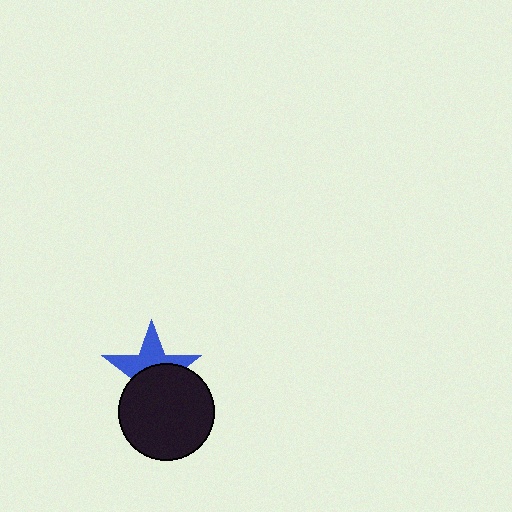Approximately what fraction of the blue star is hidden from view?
Roughly 53% of the blue star is hidden behind the black circle.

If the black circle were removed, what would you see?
You would see the complete blue star.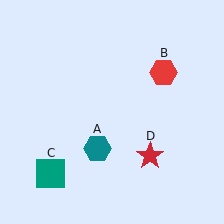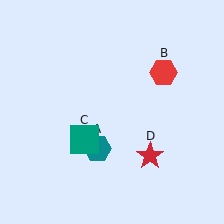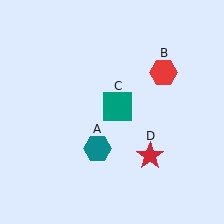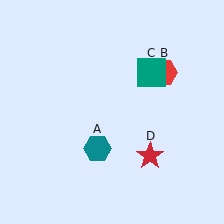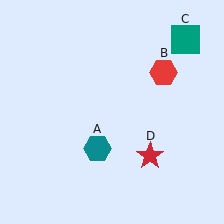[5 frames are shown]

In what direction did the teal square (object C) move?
The teal square (object C) moved up and to the right.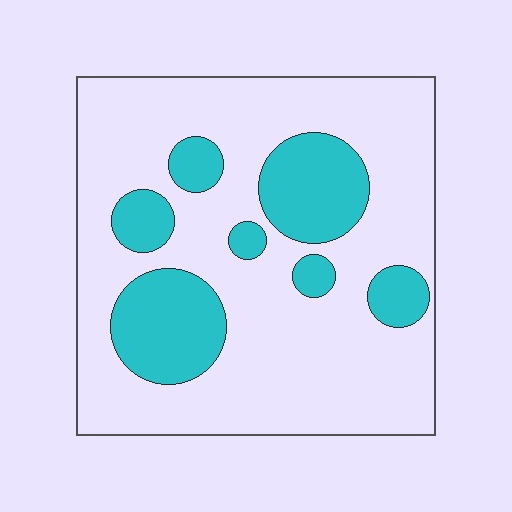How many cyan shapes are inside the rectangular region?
7.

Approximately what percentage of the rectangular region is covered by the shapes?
Approximately 25%.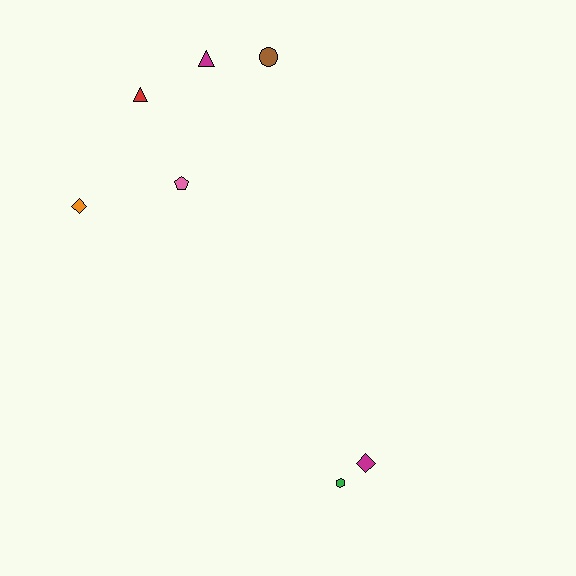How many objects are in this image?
There are 7 objects.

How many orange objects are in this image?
There is 1 orange object.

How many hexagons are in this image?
There is 1 hexagon.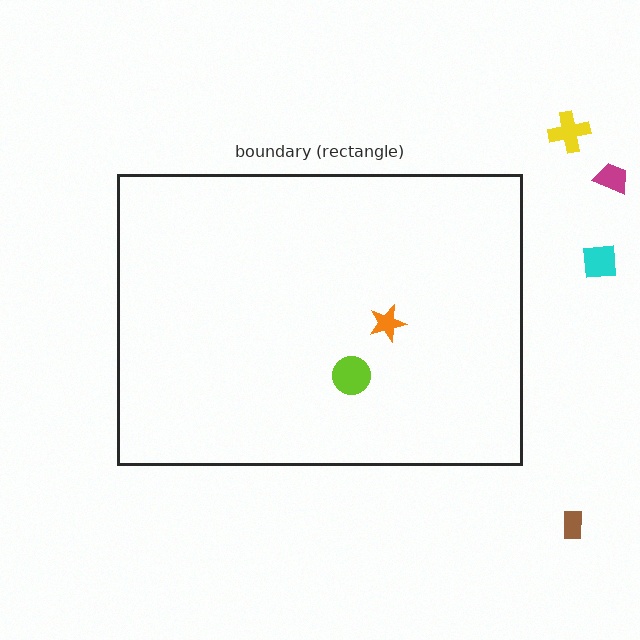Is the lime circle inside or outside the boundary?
Inside.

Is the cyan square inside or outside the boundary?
Outside.